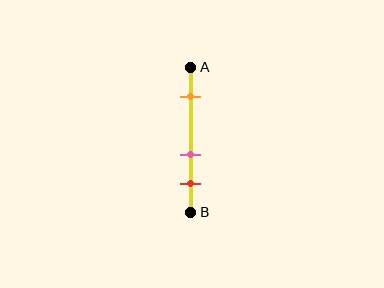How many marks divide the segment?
There are 3 marks dividing the segment.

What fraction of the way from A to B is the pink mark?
The pink mark is approximately 60% (0.6) of the way from A to B.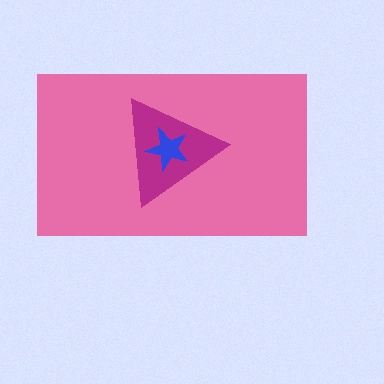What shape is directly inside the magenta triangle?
The blue star.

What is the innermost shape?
The blue star.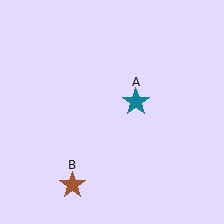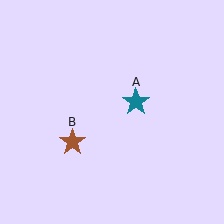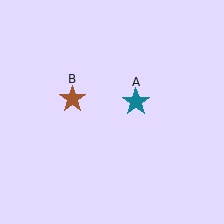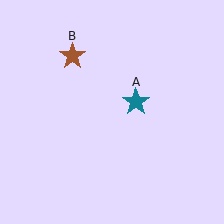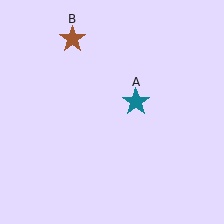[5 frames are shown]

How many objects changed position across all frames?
1 object changed position: brown star (object B).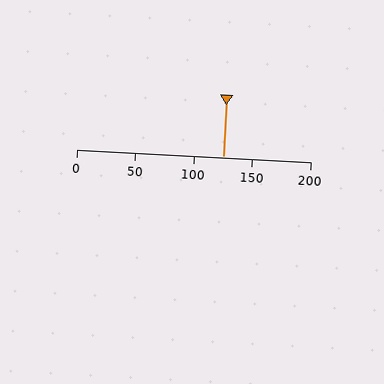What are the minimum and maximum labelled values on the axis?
The axis runs from 0 to 200.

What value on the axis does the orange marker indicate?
The marker indicates approximately 125.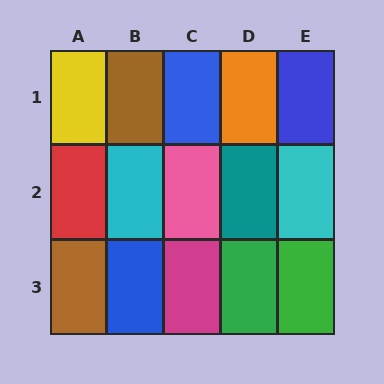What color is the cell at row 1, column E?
Blue.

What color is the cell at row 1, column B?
Brown.